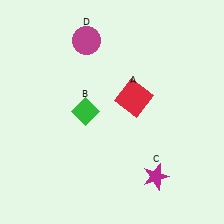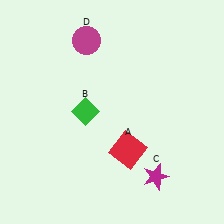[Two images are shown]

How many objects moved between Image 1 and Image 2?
1 object moved between the two images.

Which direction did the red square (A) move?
The red square (A) moved down.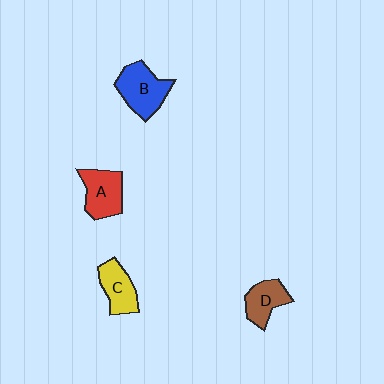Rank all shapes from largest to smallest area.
From largest to smallest: B (blue), A (red), C (yellow), D (brown).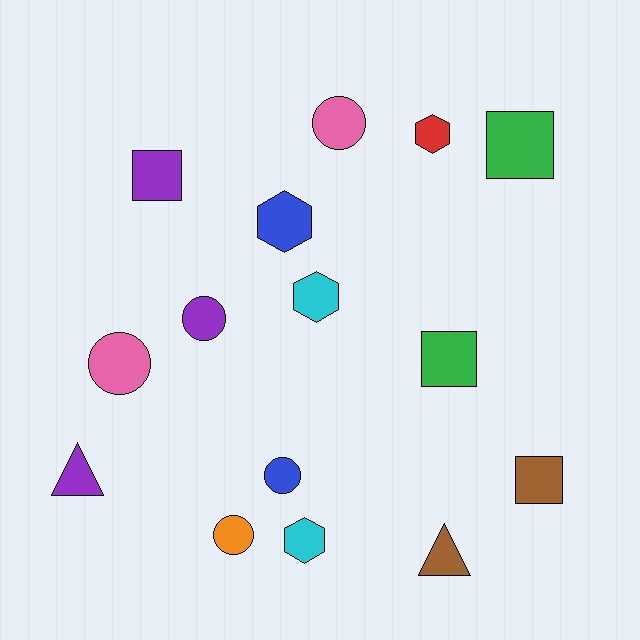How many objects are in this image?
There are 15 objects.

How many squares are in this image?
There are 4 squares.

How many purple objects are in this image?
There are 3 purple objects.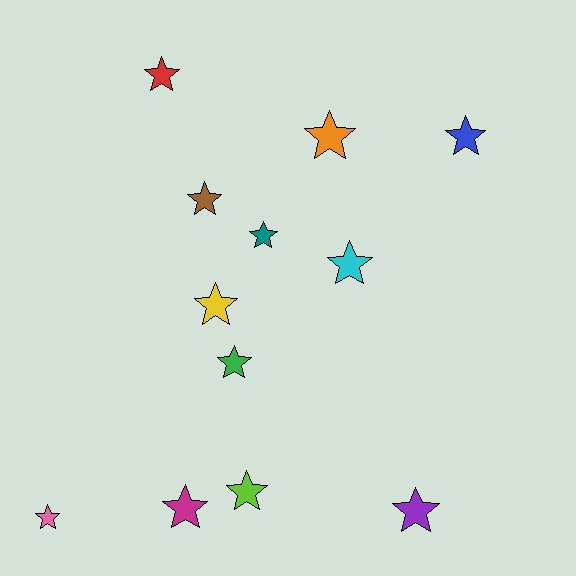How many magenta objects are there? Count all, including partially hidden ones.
There is 1 magenta object.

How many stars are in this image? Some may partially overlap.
There are 12 stars.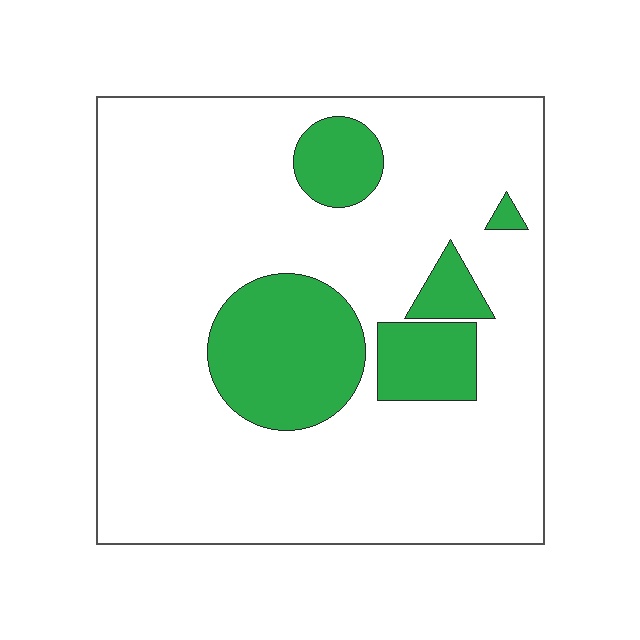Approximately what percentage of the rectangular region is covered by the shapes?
Approximately 20%.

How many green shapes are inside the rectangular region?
5.